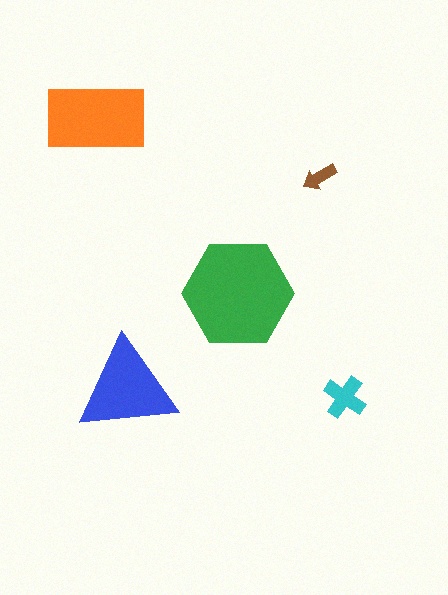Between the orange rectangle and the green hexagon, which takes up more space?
The green hexagon.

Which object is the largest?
The green hexagon.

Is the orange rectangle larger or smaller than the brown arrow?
Larger.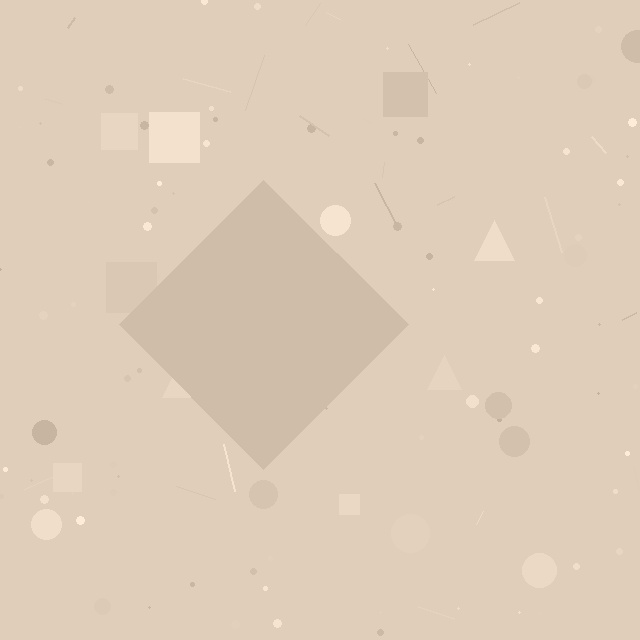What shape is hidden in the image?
A diamond is hidden in the image.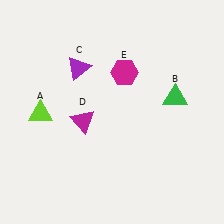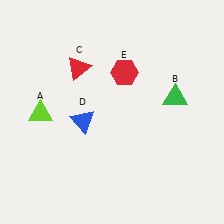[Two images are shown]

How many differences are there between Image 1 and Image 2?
There are 3 differences between the two images.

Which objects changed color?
C changed from purple to red. D changed from magenta to blue. E changed from magenta to red.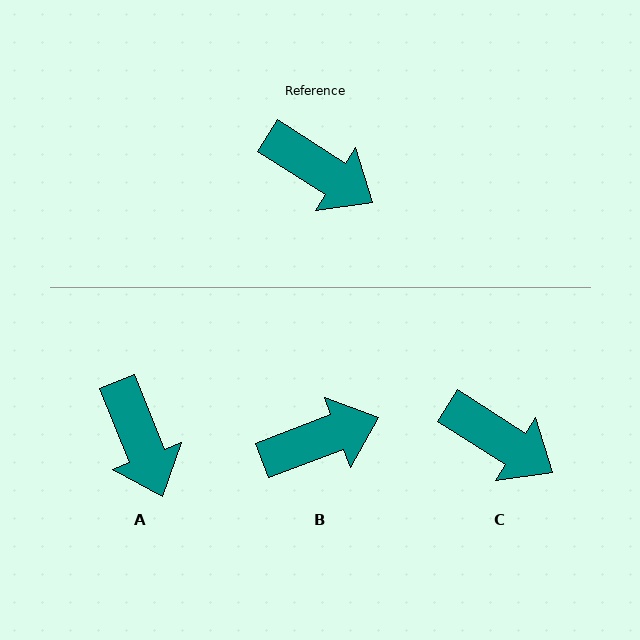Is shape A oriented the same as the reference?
No, it is off by about 36 degrees.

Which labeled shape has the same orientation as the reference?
C.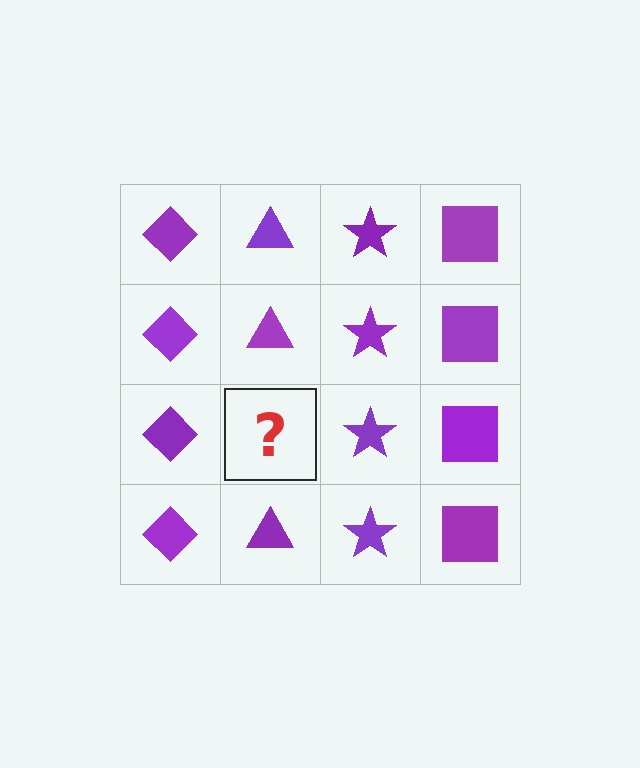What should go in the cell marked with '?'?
The missing cell should contain a purple triangle.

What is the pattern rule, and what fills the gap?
The rule is that each column has a consistent shape. The gap should be filled with a purple triangle.